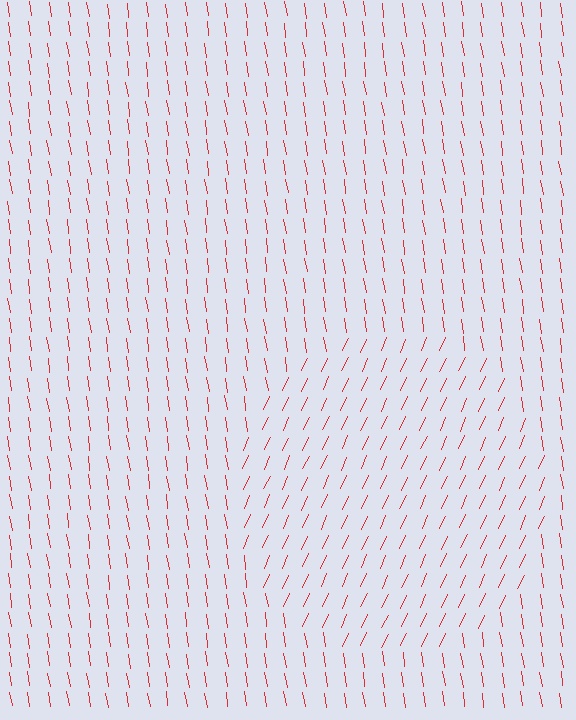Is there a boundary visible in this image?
Yes, there is a texture boundary formed by a change in line orientation.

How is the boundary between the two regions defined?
The boundary is defined purely by a change in line orientation (approximately 33 degrees difference). All lines are the same color and thickness.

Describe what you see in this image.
The image is filled with small red line segments. A circle region in the image has lines oriented differently from the surrounding lines, creating a visible texture boundary.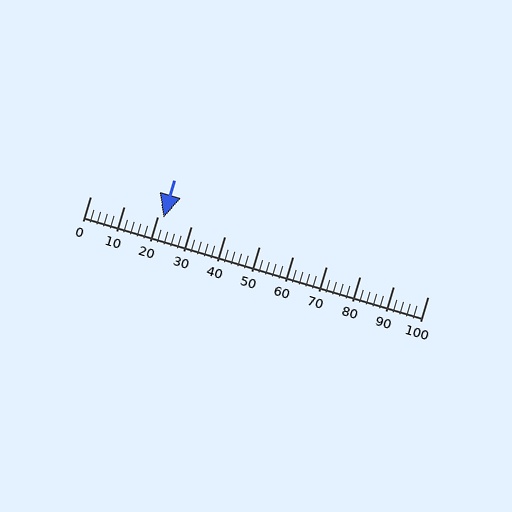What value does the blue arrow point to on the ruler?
The blue arrow points to approximately 22.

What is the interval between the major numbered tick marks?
The major tick marks are spaced 10 units apart.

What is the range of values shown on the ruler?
The ruler shows values from 0 to 100.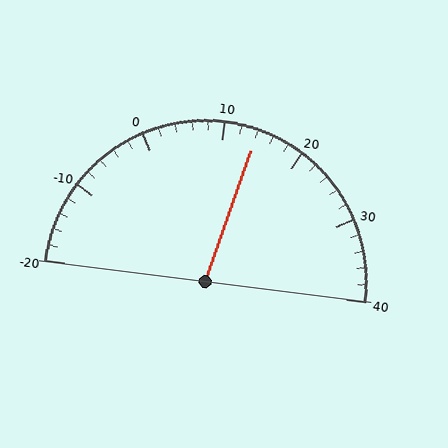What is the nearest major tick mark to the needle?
The nearest major tick mark is 10.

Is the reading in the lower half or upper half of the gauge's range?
The reading is in the upper half of the range (-20 to 40).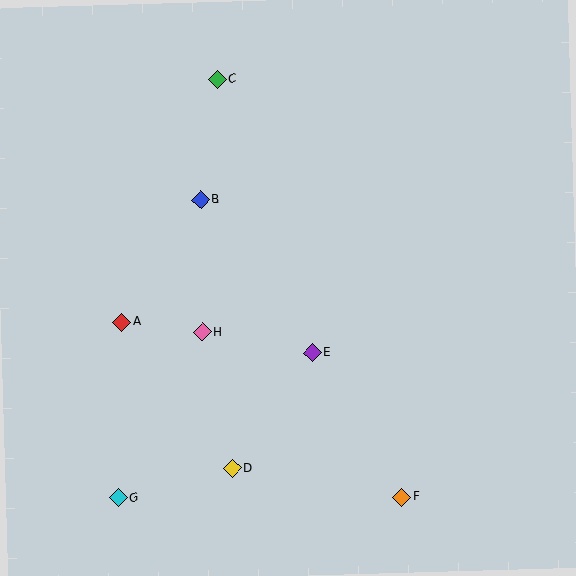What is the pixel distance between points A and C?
The distance between A and C is 261 pixels.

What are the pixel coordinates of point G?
Point G is at (118, 498).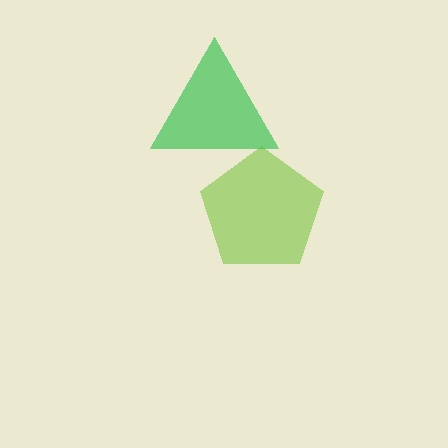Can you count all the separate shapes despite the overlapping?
Yes, there are 2 separate shapes.